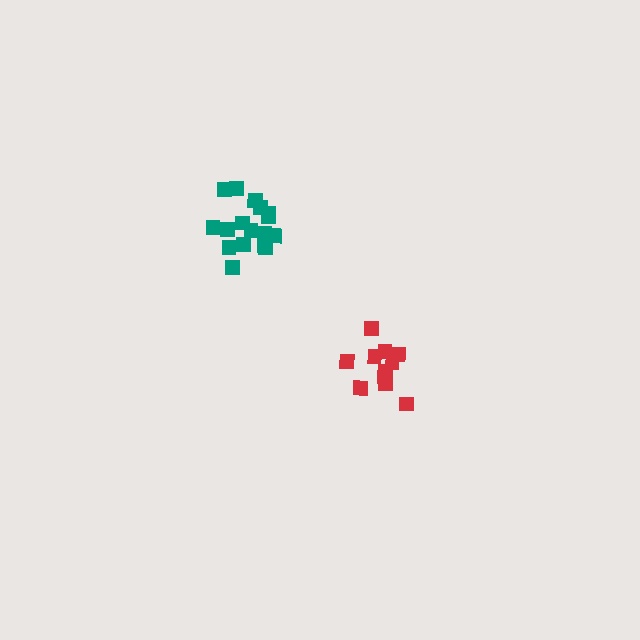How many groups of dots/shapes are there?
There are 2 groups.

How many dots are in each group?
Group 1: 17 dots, Group 2: 11 dots (28 total).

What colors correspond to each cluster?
The clusters are colored: teal, red.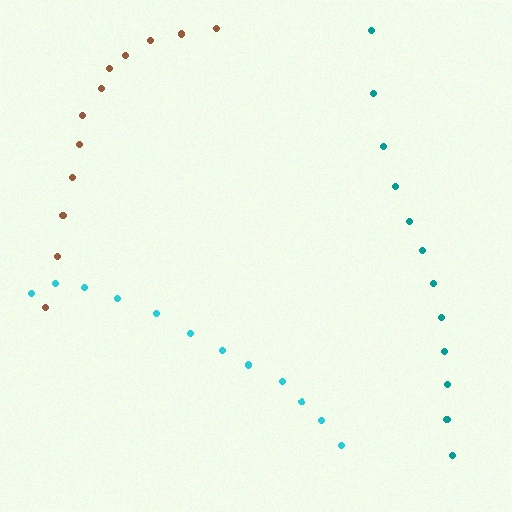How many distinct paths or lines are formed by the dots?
There are 3 distinct paths.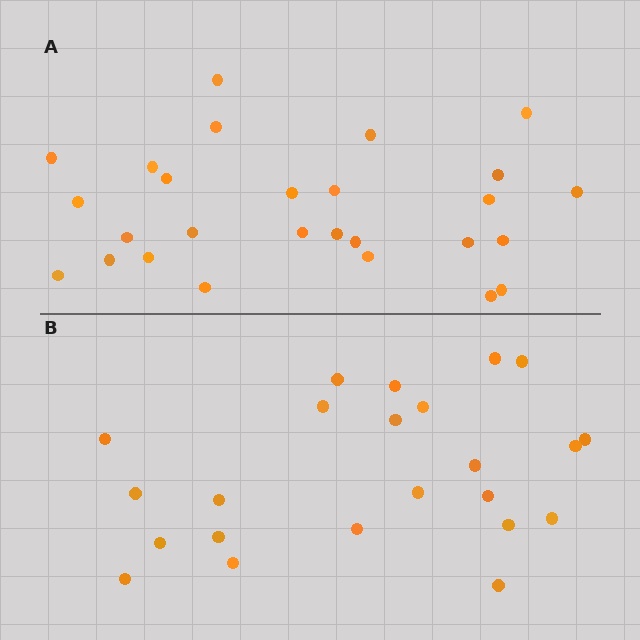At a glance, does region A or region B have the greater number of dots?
Region A (the top region) has more dots.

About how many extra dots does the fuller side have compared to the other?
Region A has about 4 more dots than region B.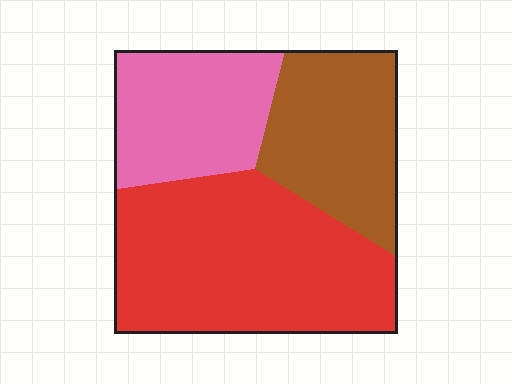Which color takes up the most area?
Red, at roughly 50%.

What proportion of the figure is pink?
Pink covers roughly 25% of the figure.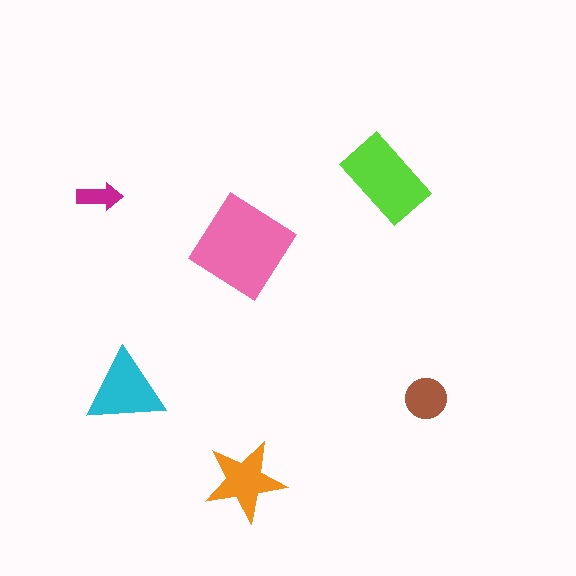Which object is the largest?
The pink diamond.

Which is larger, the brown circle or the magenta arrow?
The brown circle.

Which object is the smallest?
The magenta arrow.